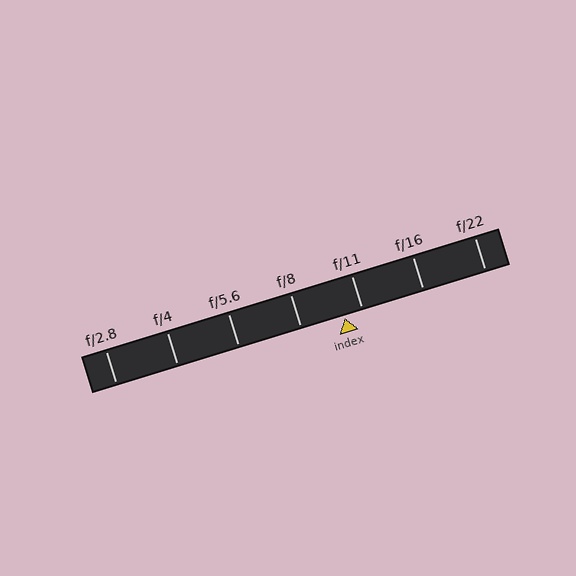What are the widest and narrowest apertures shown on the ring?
The widest aperture shown is f/2.8 and the narrowest is f/22.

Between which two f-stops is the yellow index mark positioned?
The index mark is between f/8 and f/11.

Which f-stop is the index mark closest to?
The index mark is closest to f/11.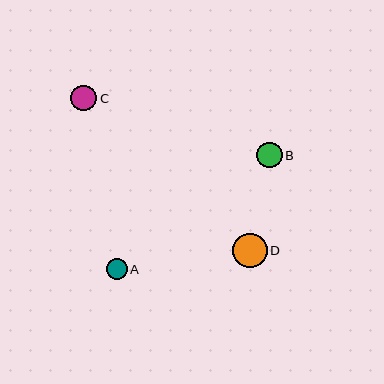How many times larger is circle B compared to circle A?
Circle B is approximately 1.2 times the size of circle A.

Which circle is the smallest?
Circle A is the smallest with a size of approximately 21 pixels.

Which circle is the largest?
Circle D is the largest with a size of approximately 35 pixels.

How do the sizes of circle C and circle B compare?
Circle C and circle B are approximately the same size.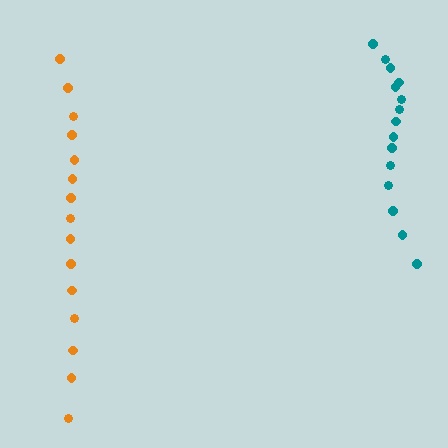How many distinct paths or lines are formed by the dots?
There are 2 distinct paths.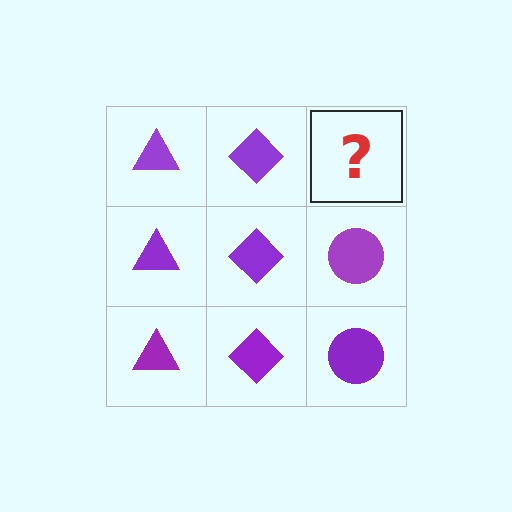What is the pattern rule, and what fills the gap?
The rule is that each column has a consistent shape. The gap should be filled with a purple circle.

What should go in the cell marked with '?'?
The missing cell should contain a purple circle.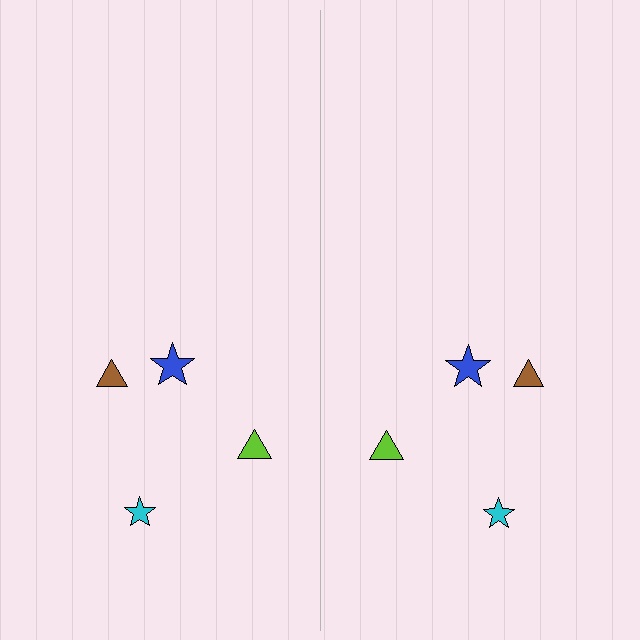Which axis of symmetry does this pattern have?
The pattern has a vertical axis of symmetry running through the center of the image.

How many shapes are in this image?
There are 8 shapes in this image.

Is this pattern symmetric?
Yes, this pattern has bilateral (reflection) symmetry.